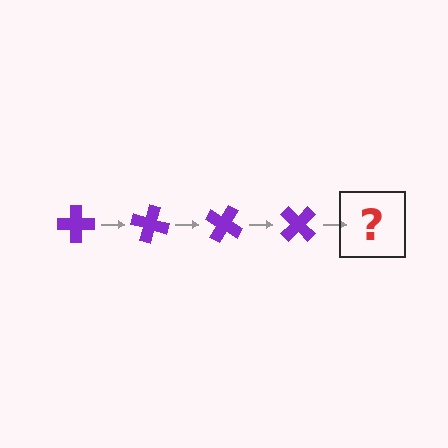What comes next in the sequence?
The next element should be a purple cross rotated 60 degrees.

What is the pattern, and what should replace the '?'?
The pattern is that the cross rotates 15 degrees each step. The '?' should be a purple cross rotated 60 degrees.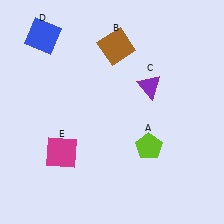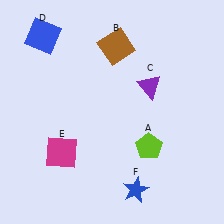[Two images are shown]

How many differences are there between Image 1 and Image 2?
There is 1 difference between the two images.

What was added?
A blue star (F) was added in Image 2.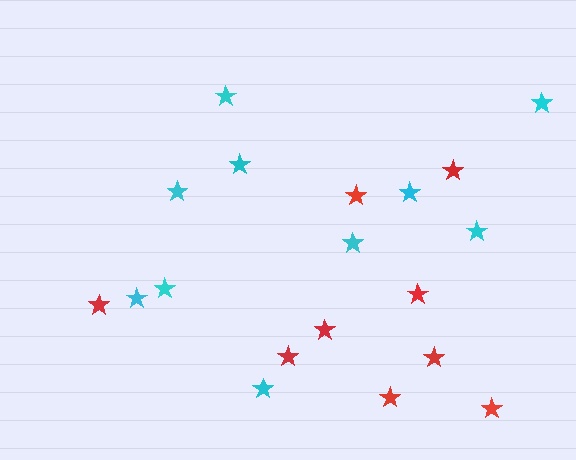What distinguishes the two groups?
There are 2 groups: one group of red stars (9) and one group of cyan stars (10).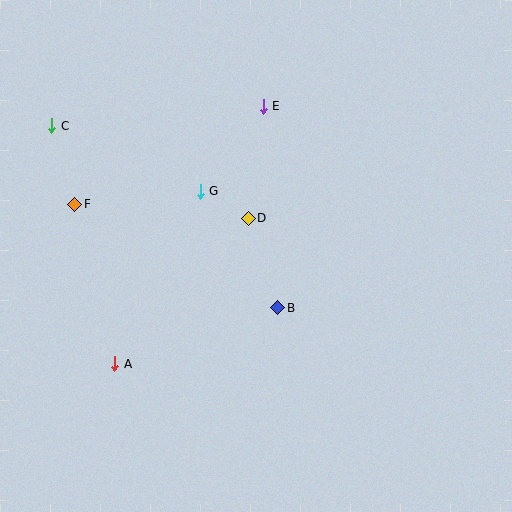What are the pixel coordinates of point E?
Point E is at (263, 106).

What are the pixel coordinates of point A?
Point A is at (115, 364).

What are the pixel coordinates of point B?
Point B is at (278, 308).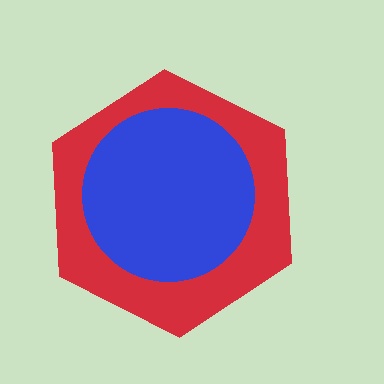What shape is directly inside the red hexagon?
The blue circle.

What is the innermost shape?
The blue circle.